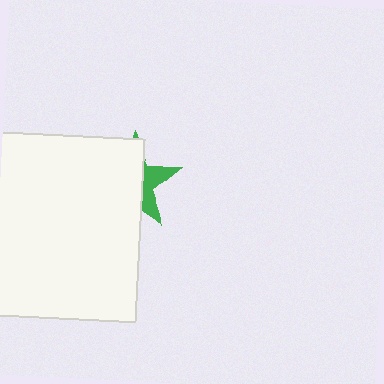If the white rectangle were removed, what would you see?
You would see the complete green star.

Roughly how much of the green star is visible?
A small part of it is visible (roughly 31%).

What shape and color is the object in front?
The object in front is a white rectangle.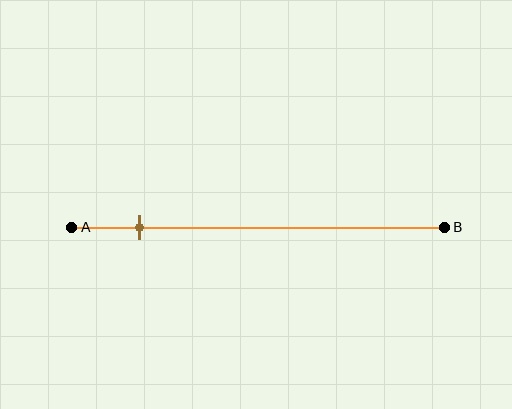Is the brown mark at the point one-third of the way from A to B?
No, the mark is at about 20% from A, not at the 33% one-third point.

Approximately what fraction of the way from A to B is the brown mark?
The brown mark is approximately 20% of the way from A to B.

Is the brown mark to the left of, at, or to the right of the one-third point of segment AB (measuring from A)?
The brown mark is to the left of the one-third point of segment AB.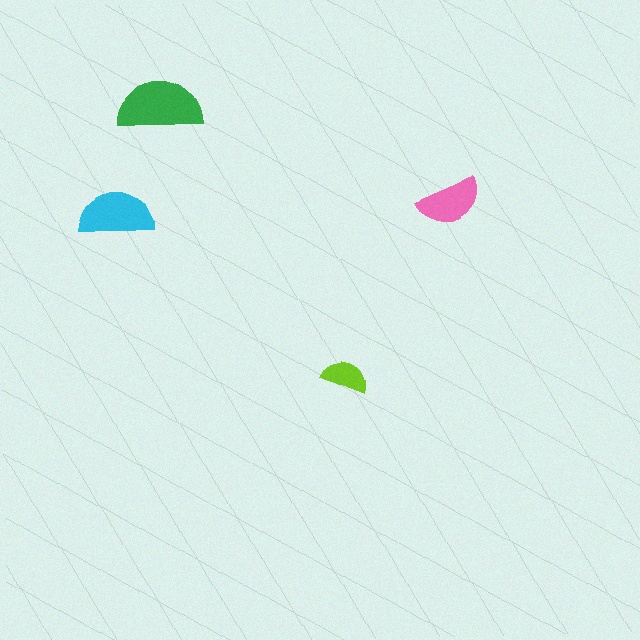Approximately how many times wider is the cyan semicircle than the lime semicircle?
About 1.5 times wider.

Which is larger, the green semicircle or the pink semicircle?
The green one.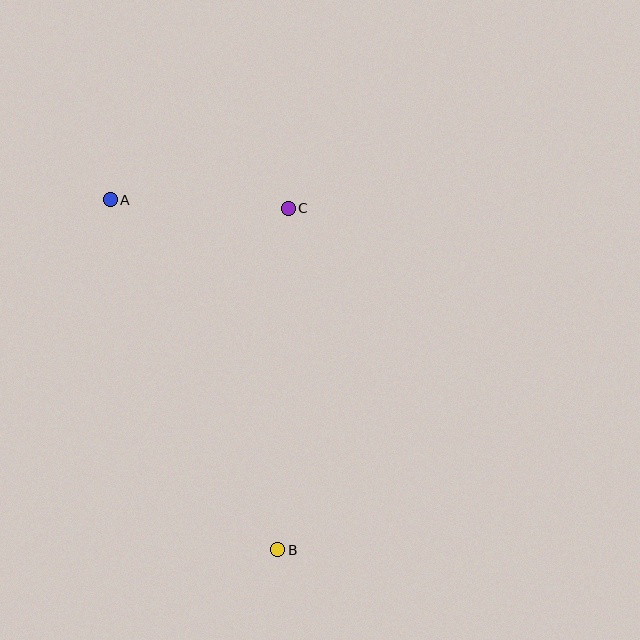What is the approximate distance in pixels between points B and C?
The distance between B and C is approximately 342 pixels.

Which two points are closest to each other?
Points A and C are closest to each other.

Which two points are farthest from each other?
Points A and B are farthest from each other.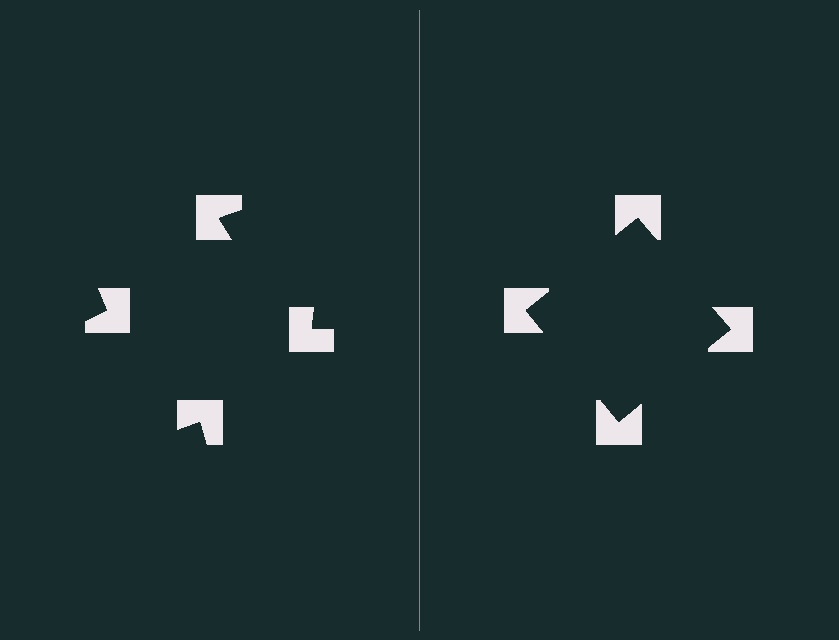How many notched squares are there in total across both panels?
8 — 4 on each side.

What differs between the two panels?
The notched squares are positioned identically on both sides; only the wedge orientations differ. On the right they align to a square; on the left they are misaligned.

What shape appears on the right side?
An illusory square.